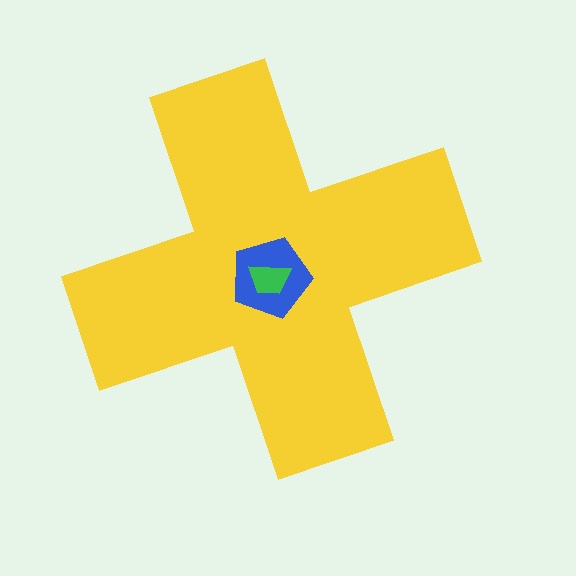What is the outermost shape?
The yellow cross.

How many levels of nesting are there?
3.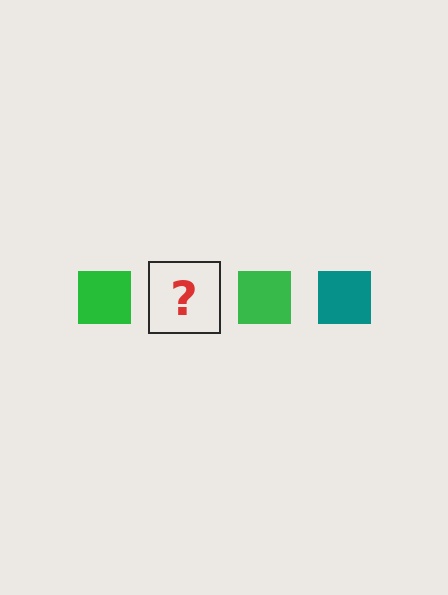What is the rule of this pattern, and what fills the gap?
The rule is that the pattern cycles through green, teal squares. The gap should be filled with a teal square.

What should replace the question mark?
The question mark should be replaced with a teal square.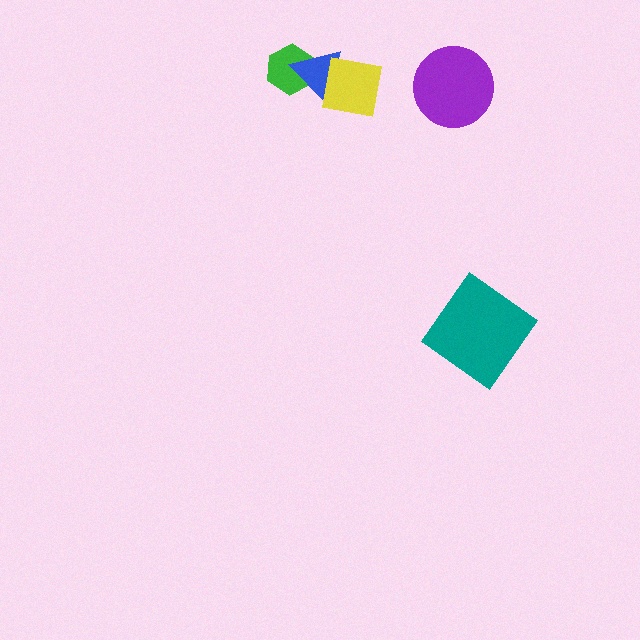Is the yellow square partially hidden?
No, no other shape covers it.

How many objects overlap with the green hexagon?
1 object overlaps with the green hexagon.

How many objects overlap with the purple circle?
0 objects overlap with the purple circle.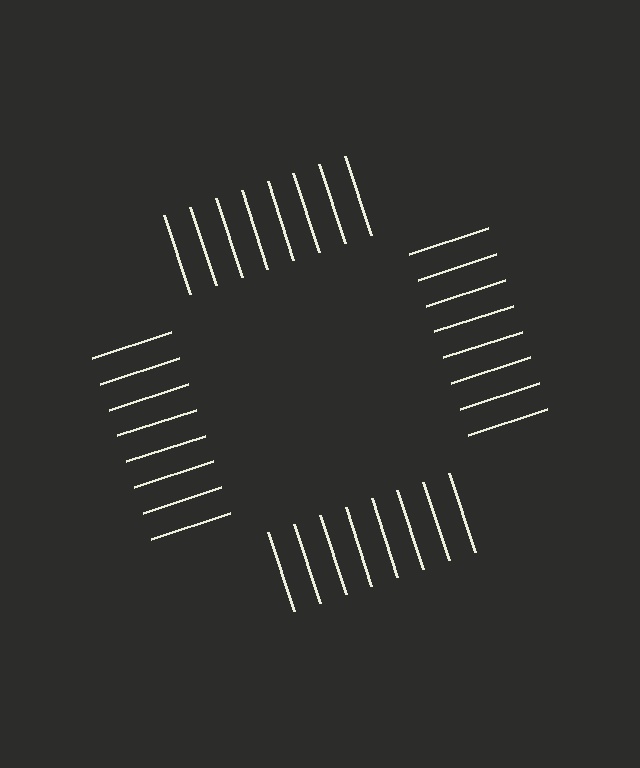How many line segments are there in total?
32 — 8 along each of the 4 edges.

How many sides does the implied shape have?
4 sides — the line-ends trace a square.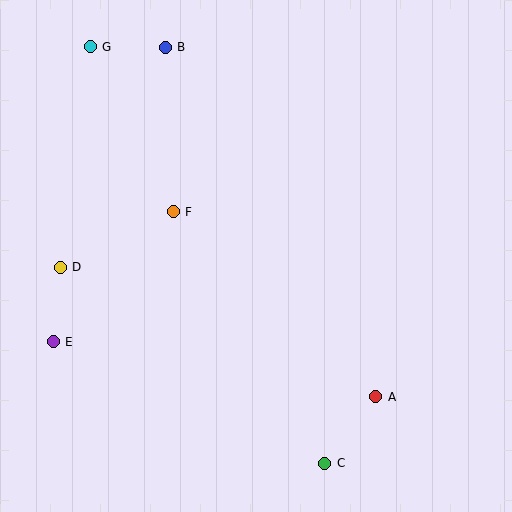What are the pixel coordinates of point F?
Point F is at (173, 212).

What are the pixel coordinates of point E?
Point E is at (53, 342).